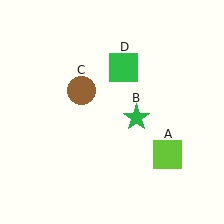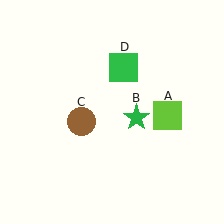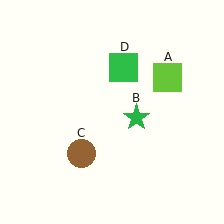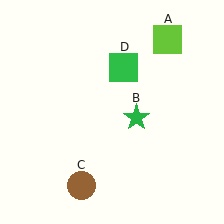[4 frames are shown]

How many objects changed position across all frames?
2 objects changed position: lime square (object A), brown circle (object C).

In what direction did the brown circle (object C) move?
The brown circle (object C) moved down.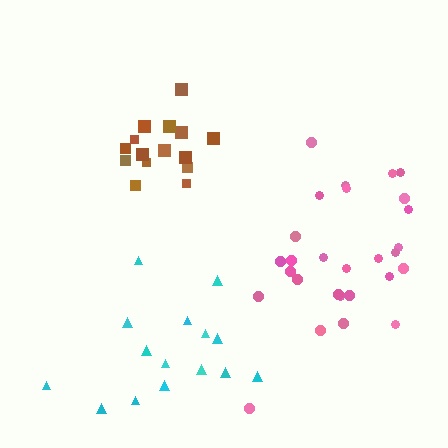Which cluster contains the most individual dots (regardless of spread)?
Pink (29).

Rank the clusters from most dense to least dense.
brown, pink, cyan.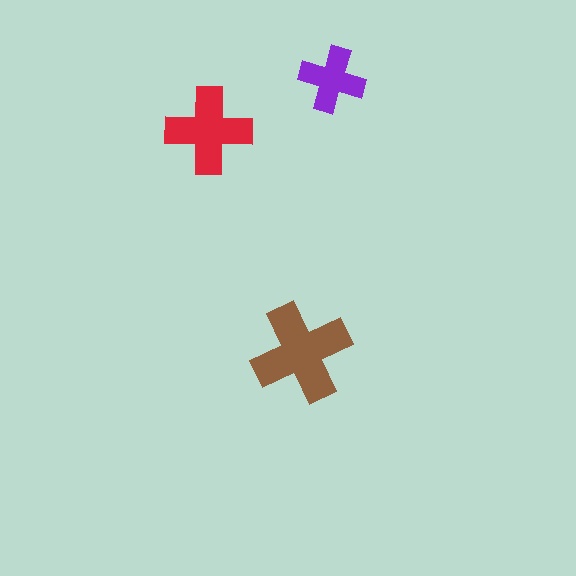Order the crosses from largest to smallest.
the brown one, the red one, the purple one.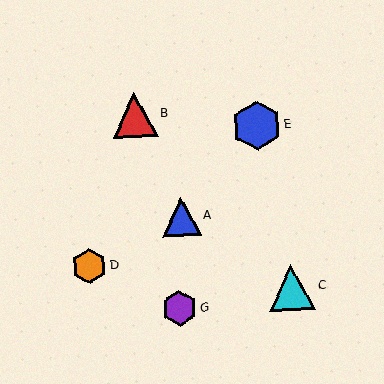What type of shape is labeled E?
Shape E is a blue hexagon.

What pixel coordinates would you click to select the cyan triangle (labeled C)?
Click at (292, 287) to select the cyan triangle C.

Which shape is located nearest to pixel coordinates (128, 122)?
The red triangle (labeled B) at (135, 115) is nearest to that location.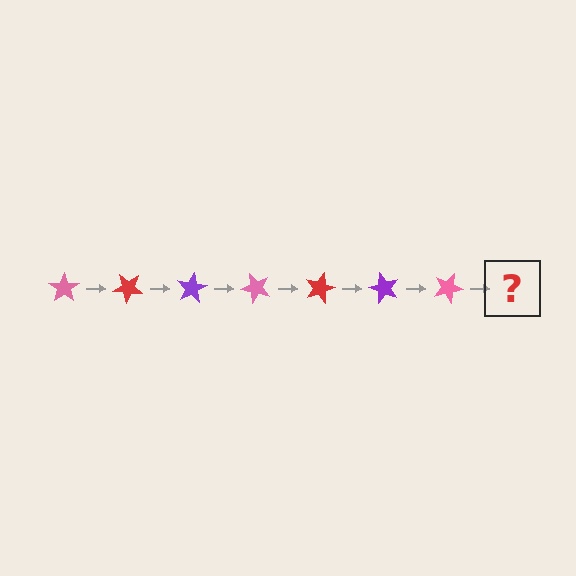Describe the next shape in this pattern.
It should be a red star, rotated 280 degrees from the start.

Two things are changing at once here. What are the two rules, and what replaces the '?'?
The two rules are that it rotates 40 degrees each step and the color cycles through pink, red, and purple. The '?' should be a red star, rotated 280 degrees from the start.